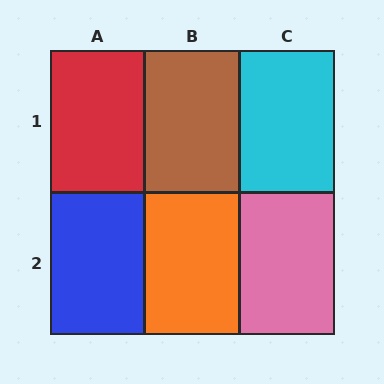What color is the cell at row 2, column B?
Orange.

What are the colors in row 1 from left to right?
Red, brown, cyan.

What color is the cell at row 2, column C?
Pink.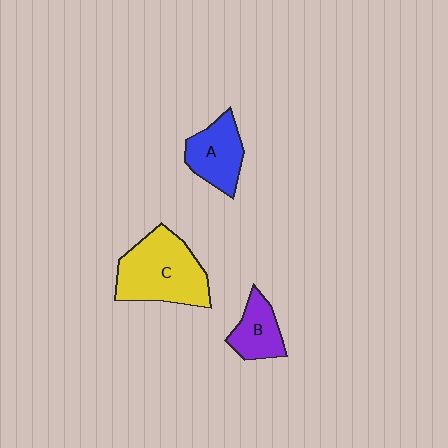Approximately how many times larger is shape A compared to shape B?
Approximately 1.2 times.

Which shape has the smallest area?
Shape B (purple).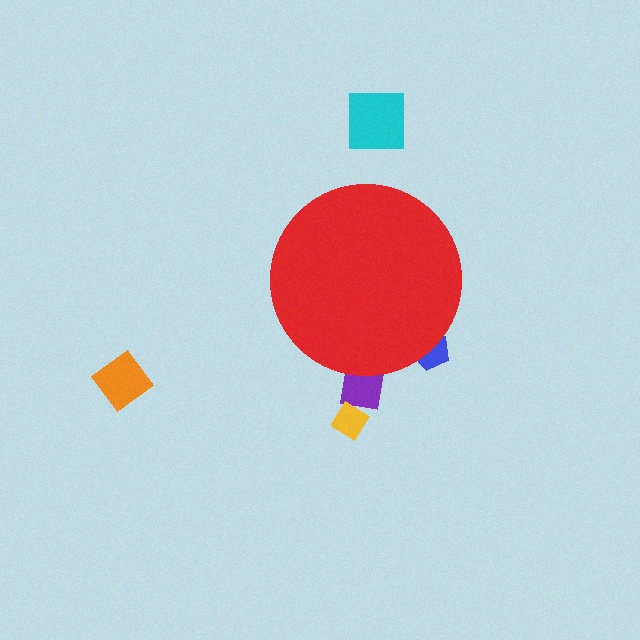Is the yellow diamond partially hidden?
No, the yellow diamond is fully visible.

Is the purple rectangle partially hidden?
Yes, the purple rectangle is partially hidden behind the red circle.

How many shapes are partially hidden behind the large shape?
2 shapes are partially hidden.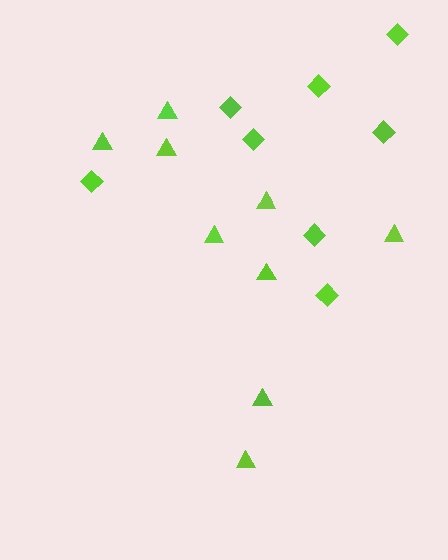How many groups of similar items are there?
There are 2 groups: one group of triangles (9) and one group of diamonds (8).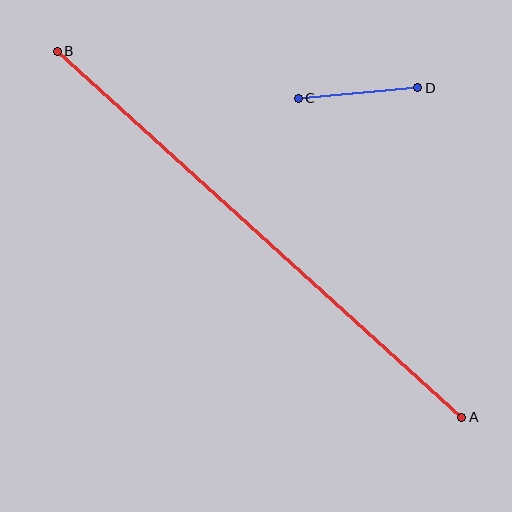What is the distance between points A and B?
The distance is approximately 545 pixels.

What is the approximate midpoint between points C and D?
The midpoint is at approximately (358, 93) pixels.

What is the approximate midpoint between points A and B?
The midpoint is at approximately (259, 234) pixels.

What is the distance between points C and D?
The distance is approximately 120 pixels.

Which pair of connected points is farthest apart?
Points A and B are farthest apart.